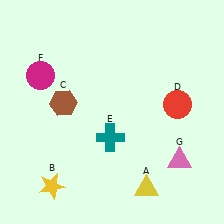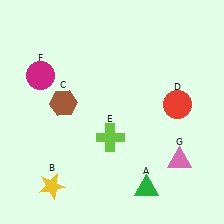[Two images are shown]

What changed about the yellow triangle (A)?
In Image 1, A is yellow. In Image 2, it changed to green.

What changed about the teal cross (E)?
In Image 1, E is teal. In Image 2, it changed to lime.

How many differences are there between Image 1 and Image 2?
There are 2 differences between the two images.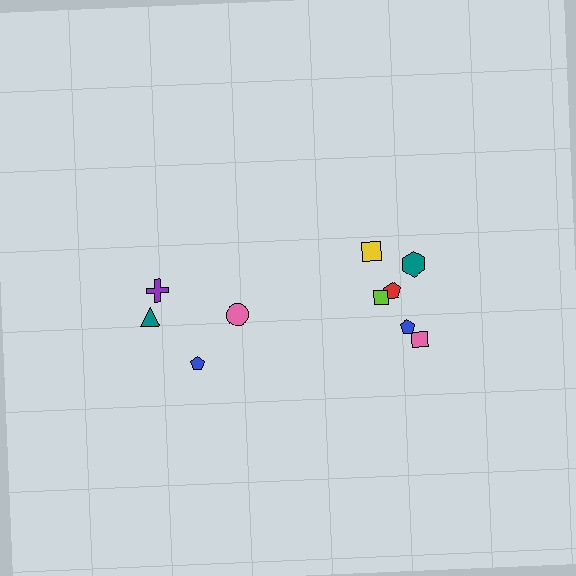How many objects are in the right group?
There are 6 objects.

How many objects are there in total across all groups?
There are 10 objects.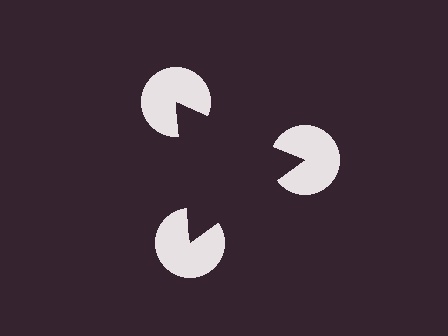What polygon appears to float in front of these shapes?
An illusory triangle — its edges are inferred from the aligned wedge cuts in the pac-man discs, not physically drawn.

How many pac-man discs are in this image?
There are 3 — one at each vertex of the illusory triangle.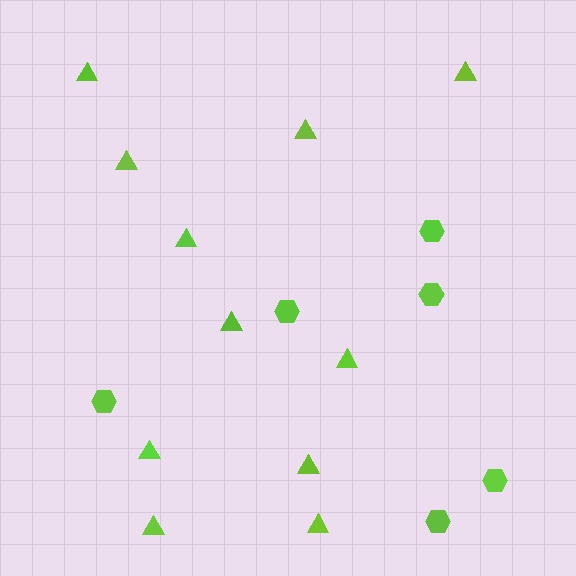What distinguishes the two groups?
There are 2 groups: one group of hexagons (6) and one group of triangles (11).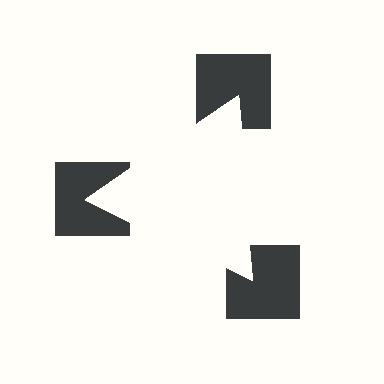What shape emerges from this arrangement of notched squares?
An illusory triangle — its edges are inferred from the aligned wedge cuts in the notched squares, not physically drawn.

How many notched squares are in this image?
There are 3 — one at each vertex of the illusory triangle.